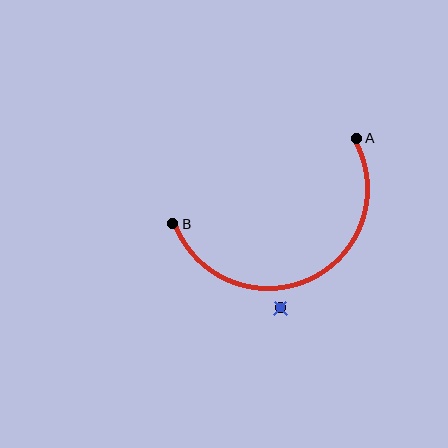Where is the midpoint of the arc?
The arc midpoint is the point on the curve farthest from the straight line joining A and B. It sits below that line.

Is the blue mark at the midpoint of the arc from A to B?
No — the blue mark does not lie on the arc at all. It sits slightly outside the curve.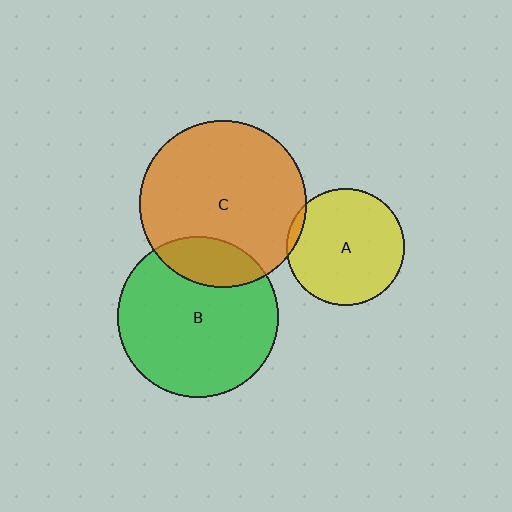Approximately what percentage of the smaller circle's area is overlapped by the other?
Approximately 20%.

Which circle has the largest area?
Circle C (orange).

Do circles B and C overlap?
Yes.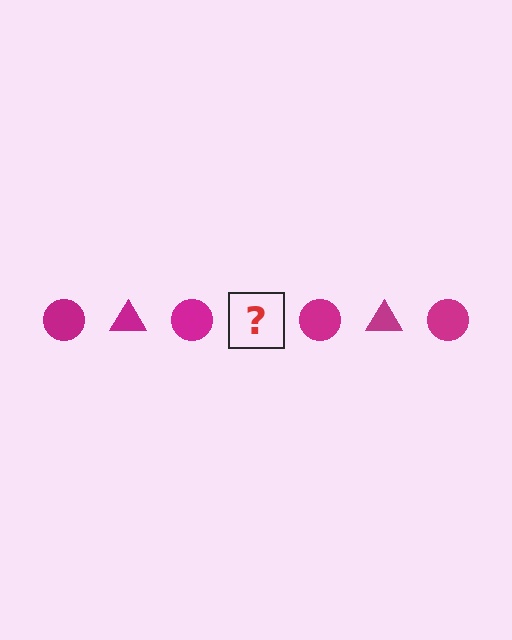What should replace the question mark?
The question mark should be replaced with a magenta triangle.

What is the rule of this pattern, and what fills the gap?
The rule is that the pattern cycles through circle, triangle shapes in magenta. The gap should be filled with a magenta triangle.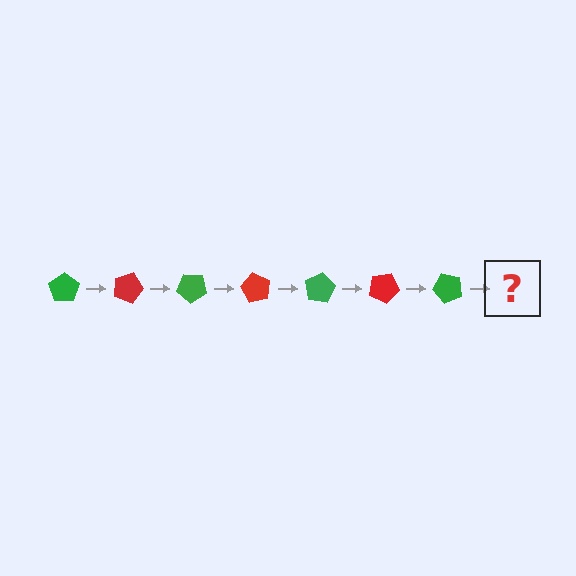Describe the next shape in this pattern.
It should be a red pentagon, rotated 140 degrees from the start.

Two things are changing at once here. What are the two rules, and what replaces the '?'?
The two rules are that it rotates 20 degrees each step and the color cycles through green and red. The '?' should be a red pentagon, rotated 140 degrees from the start.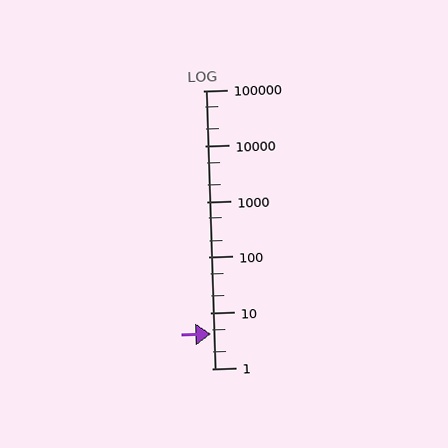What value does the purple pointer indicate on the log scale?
The pointer indicates approximately 4.1.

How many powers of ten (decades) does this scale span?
The scale spans 5 decades, from 1 to 100000.